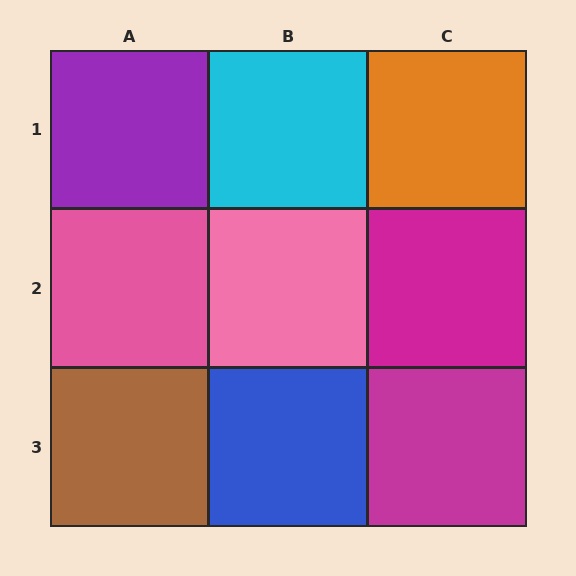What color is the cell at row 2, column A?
Pink.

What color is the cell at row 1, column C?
Orange.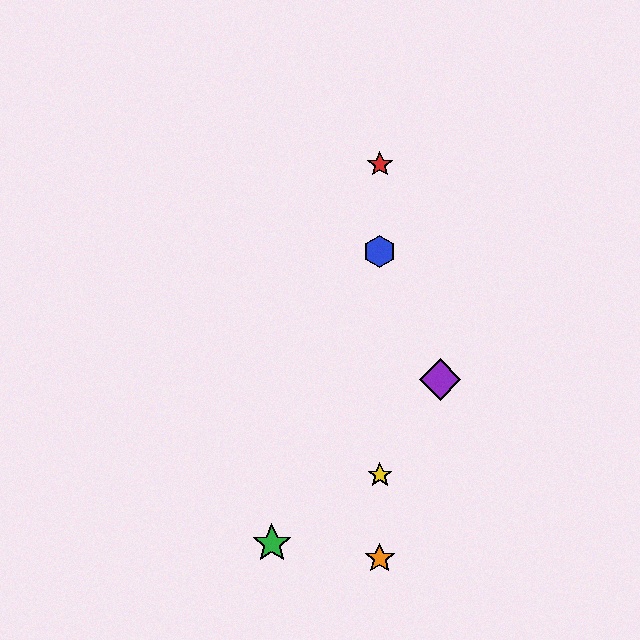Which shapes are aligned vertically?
The red star, the blue hexagon, the yellow star, the orange star are aligned vertically.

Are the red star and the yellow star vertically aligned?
Yes, both are at x≈380.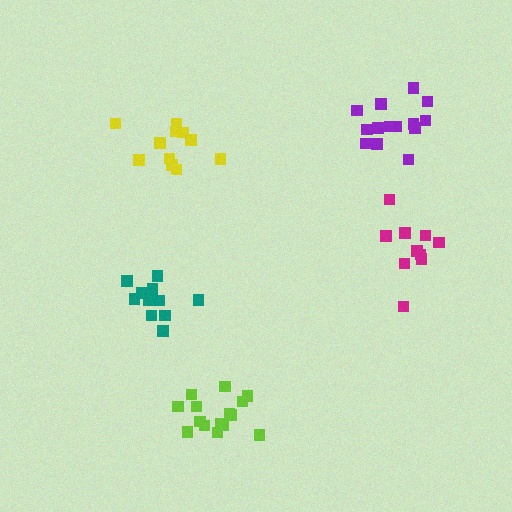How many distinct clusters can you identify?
There are 5 distinct clusters.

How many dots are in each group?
Group 1: 14 dots, Group 2: 11 dots, Group 3: 10 dots, Group 4: 15 dots, Group 5: 11 dots (61 total).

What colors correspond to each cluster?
The clusters are colored: purple, teal, magenta, lime, yellow.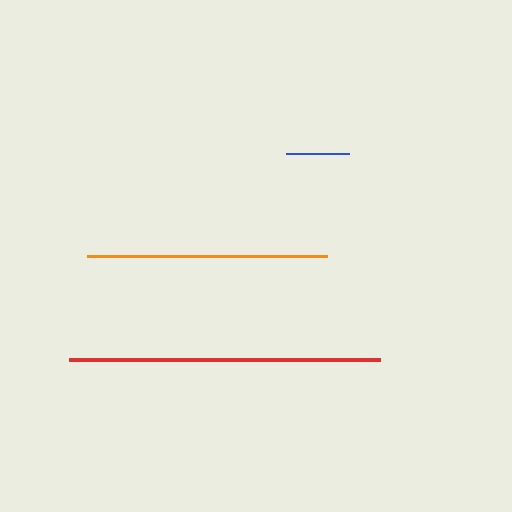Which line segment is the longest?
The red line is the longest at approximately 311 pixels.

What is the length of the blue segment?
The blue segment is approximately 63 pixels long.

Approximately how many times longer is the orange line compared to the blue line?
The orange line is approximately 3.8 times the length of the blue line.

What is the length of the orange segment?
The orange segment is approximately 240 pixels long.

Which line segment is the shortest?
The blue line is the shortest at approximately 63 pixels.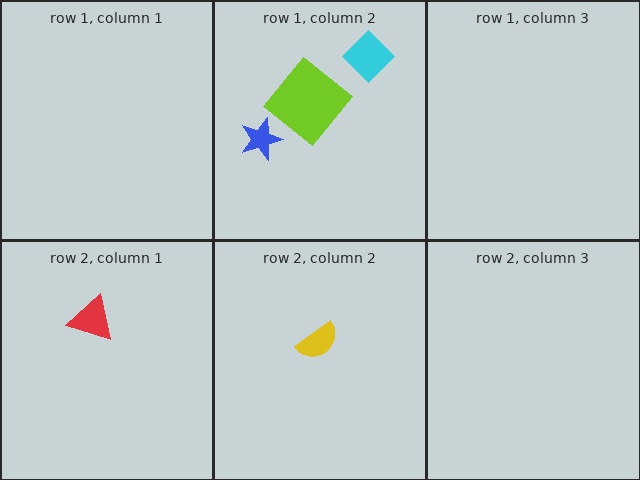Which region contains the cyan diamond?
The row 1, column 2 region.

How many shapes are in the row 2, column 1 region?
1.